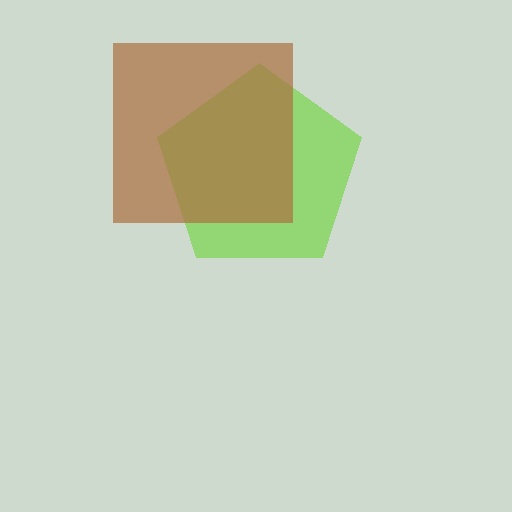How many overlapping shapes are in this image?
There are 2 overlapping shapes in the image.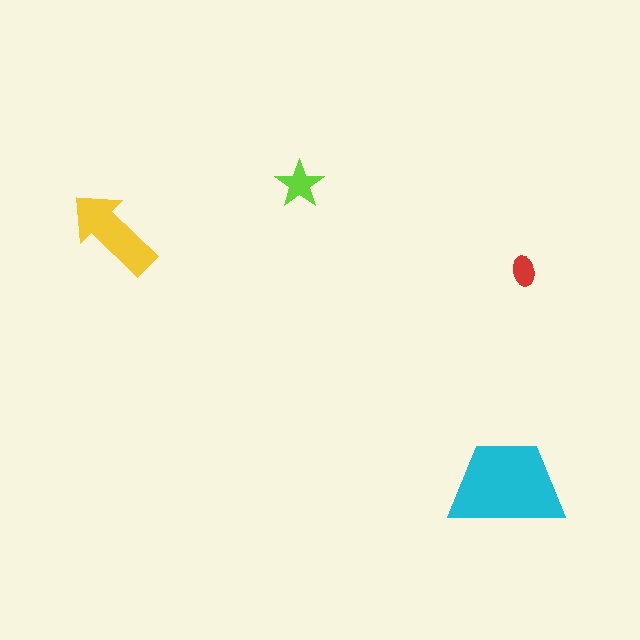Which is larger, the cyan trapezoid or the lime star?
The cyan trapezoid.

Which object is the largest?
The cyan trapezoid.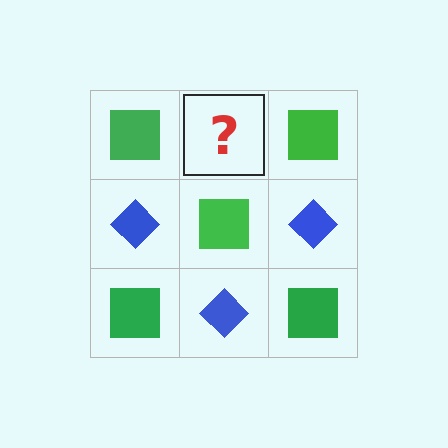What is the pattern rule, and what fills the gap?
The rule is that it alternates green square and blue diamond in a checkerboard pattern. The gap should be filled with a blue diamond.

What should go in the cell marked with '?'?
The missing cell should contain a blue diamond.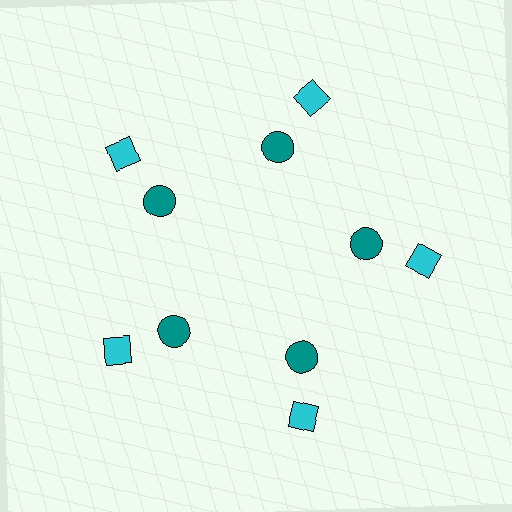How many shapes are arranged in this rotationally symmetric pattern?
There are 10 shapes, arranged in 5 groups of 2.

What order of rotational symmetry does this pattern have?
This pattern has 5-fold rotational symmetry.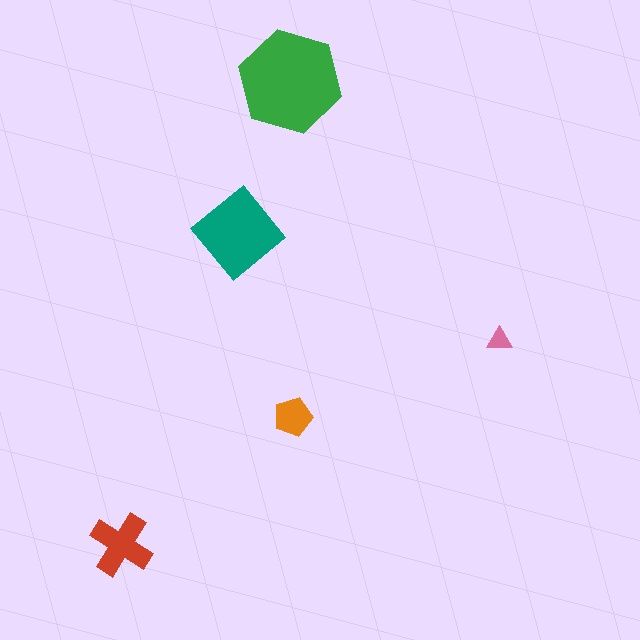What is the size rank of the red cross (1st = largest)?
3rd.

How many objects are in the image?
There are 5 objects in the image.